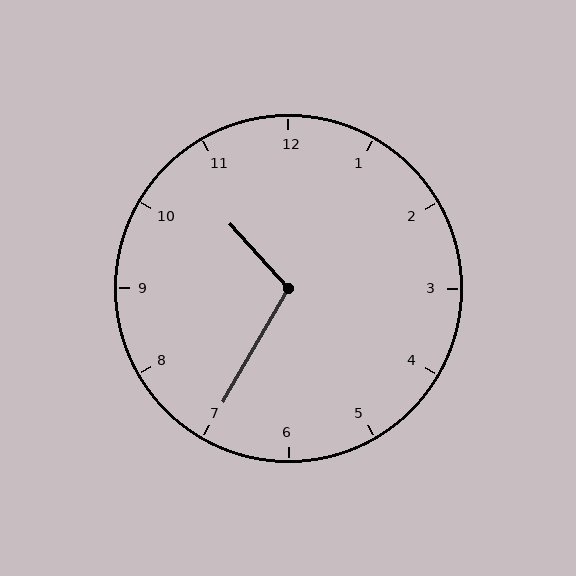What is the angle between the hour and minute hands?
Approximately 108 degrees.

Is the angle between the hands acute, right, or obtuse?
It is obtuse.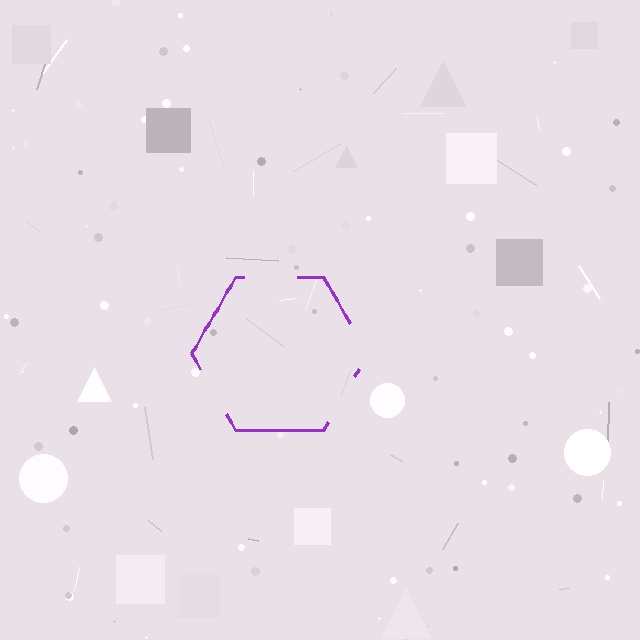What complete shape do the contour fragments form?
The contour fragments form a hexagon.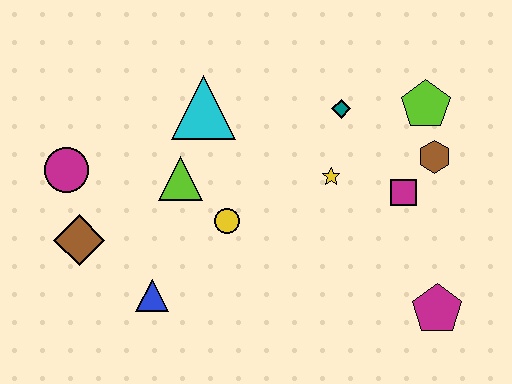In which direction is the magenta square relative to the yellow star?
The magenta square is to the right of the yellow star.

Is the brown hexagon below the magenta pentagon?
No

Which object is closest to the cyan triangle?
The lime triangle is closest to the cyan triangle.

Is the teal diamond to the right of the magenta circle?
Yes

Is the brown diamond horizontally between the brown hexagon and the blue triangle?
No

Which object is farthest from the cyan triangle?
The magenta pentagon is farthest from the cyan triangle.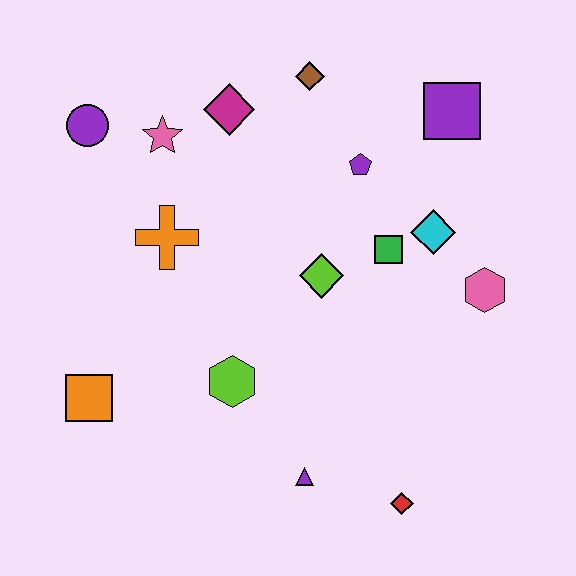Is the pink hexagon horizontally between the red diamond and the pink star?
No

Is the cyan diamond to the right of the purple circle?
Yes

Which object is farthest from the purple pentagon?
The orange square is farthest from the purple pentagon.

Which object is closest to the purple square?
The purple pentagon is closest to the purple square.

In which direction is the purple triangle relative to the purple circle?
The purple triangle is below the purple circle.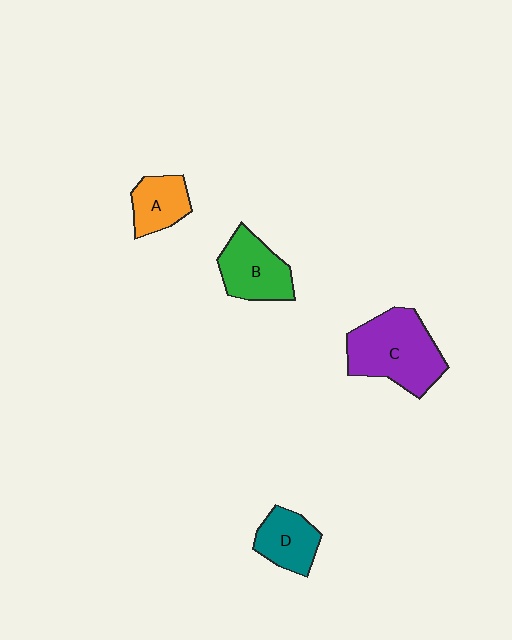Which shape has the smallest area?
Shape A (orange).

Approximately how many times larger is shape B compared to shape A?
Approximately 1.4 times.